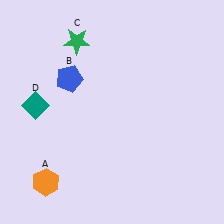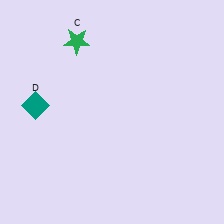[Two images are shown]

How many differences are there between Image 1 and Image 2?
There are 2 differences between the two images.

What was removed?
The orange hexagon (A), the blue pentagon (B) were removed in Image 2.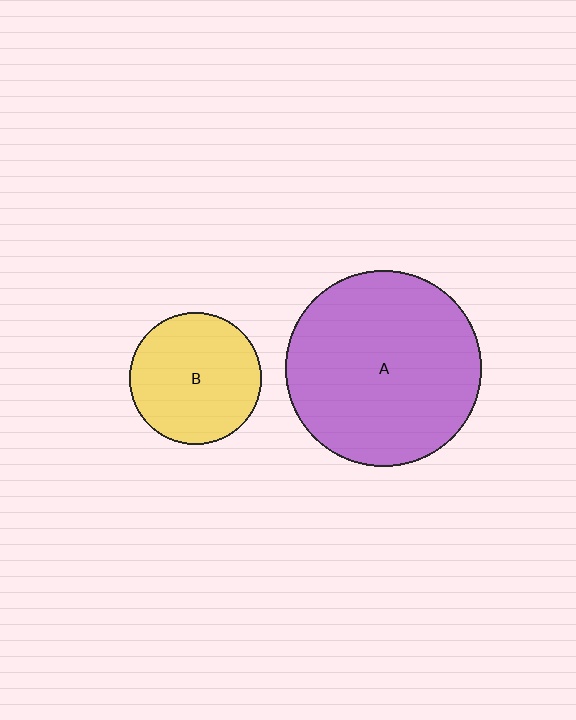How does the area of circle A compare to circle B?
Approximately 2.2 times.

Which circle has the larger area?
Circle A (purple).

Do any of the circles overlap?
No, none of the circles overlap.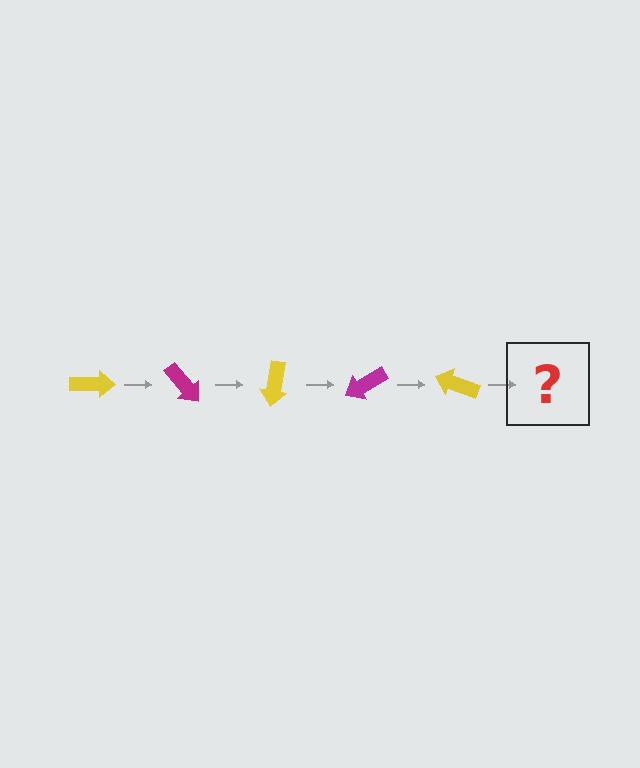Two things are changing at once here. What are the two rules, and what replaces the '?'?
The two rules are that it rotates 50 degrees each step and the color cycles through yellow and magenta. The '?' should be a magenta arrow, rotated 250 degrees from the start.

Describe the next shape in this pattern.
It should be a magenta arrow, rotated 250 degrees from the start.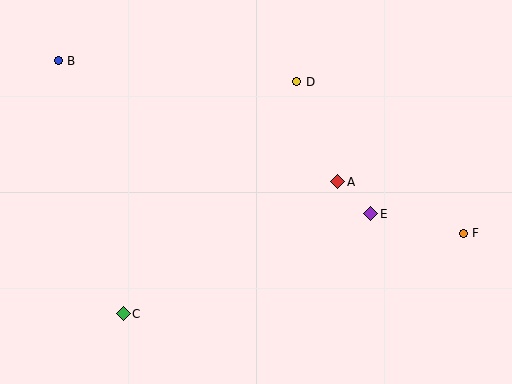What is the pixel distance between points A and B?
The distance between A and B is 304 pixels.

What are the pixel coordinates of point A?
Point A is at (337, 182).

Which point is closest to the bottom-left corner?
Point C is closest to the bottom-left corner.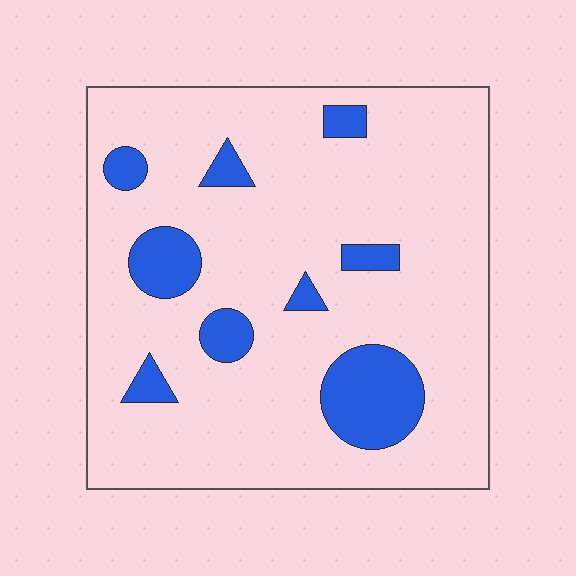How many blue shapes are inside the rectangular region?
9.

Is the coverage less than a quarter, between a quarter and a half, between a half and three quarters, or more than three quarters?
Less than a quarter.